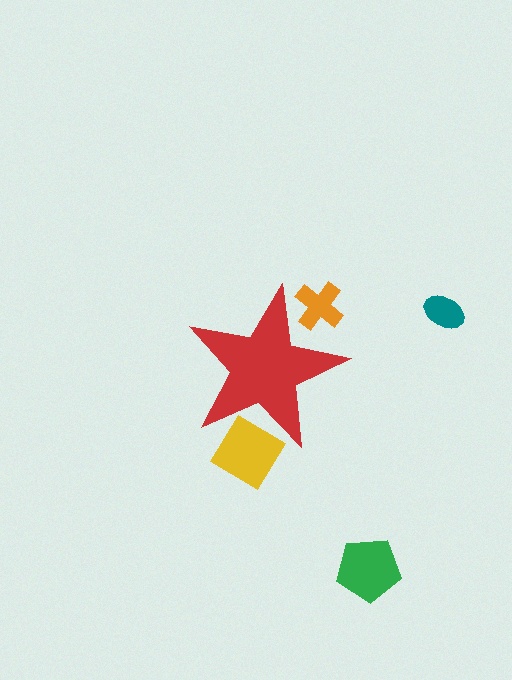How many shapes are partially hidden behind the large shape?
2 shapes are partially hidden.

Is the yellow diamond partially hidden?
Yes, the yellow diamond is partially hidden behind the red star.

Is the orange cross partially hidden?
Yes, the orange cross is partially hidden behind the red star.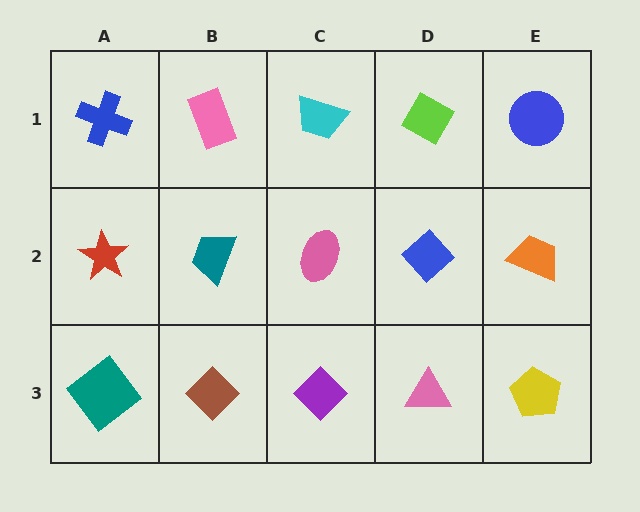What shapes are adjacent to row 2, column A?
A blue cross (row 1, column A), a teal diamond (row 3, column A), a teal trapezoid (row 2, column B).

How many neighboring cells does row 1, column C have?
3.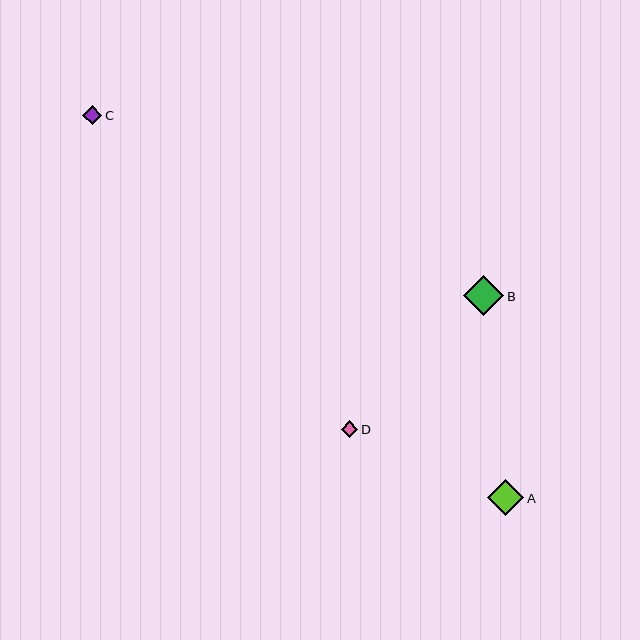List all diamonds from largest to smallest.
From largest to smallest: B, A, C, D.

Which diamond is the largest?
Diamond B is the largest with a size of approximately 40 pixels.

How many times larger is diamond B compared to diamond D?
Diamond B is approximately 2.4 times the size of diamond D.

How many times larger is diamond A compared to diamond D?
Diamond A is approximately 2.2 times the size of diamond D.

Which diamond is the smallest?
Diamond D is the smallest with a size of approximately 16 pixels.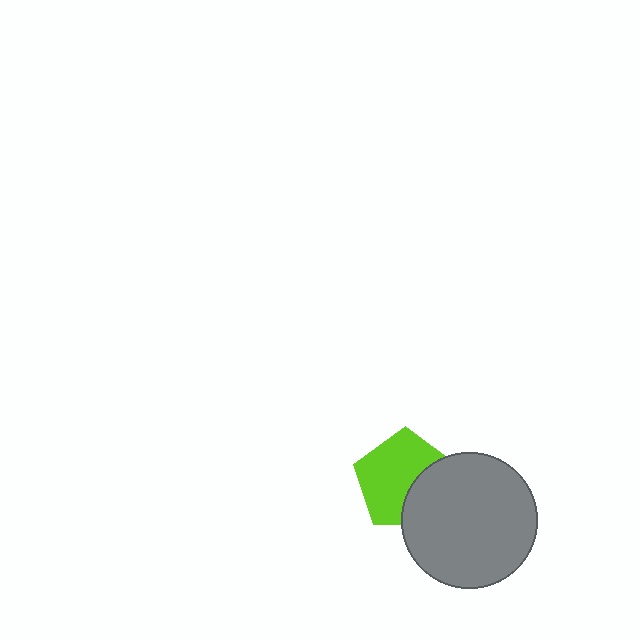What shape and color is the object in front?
The object in front is a gray circle.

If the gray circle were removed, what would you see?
You would see the complete lime pentagon.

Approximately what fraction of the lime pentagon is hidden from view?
Roughly 34% of the lime pentagon is hidden behind the gray circle.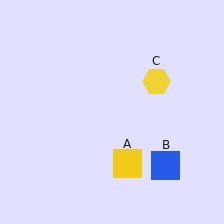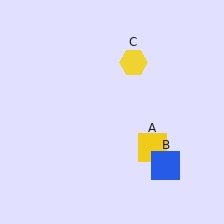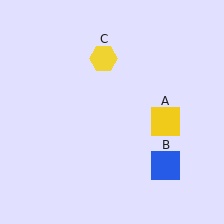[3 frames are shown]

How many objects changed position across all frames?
2 objects changed position: yellow square (object A), yellow hexagon (object C).